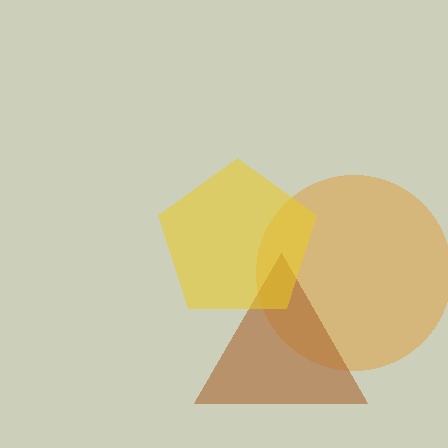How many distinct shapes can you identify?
There are 3 distinct shapes: an orange circle, a brown triangle, a yellow pentagon.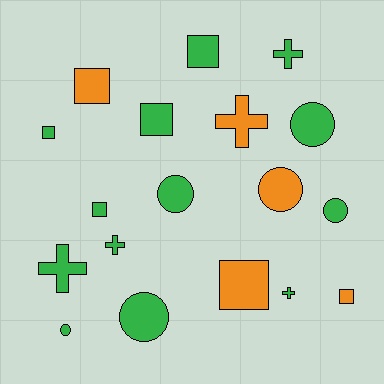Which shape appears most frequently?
Square, with 7 objects.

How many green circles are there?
There are 5 green circles.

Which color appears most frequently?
Green, with 13 objects.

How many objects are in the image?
There are 18 objects.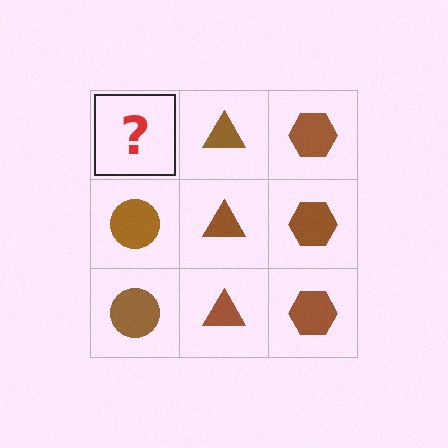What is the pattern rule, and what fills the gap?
The rule is that each column has a consistent shape. The gap should be filled with a brown circle.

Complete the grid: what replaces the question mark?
The question mark should be replaced with a brown circle.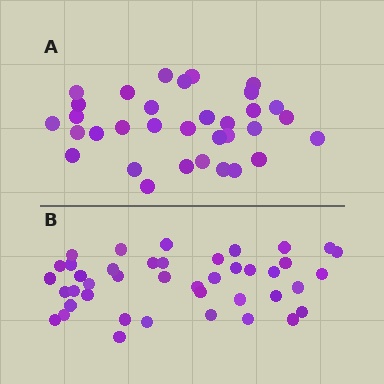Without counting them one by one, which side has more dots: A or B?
Region B (the bottom region) has more dots.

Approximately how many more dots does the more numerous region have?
Region B has roughly 8 or so more dots than region A.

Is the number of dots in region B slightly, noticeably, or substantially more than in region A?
Region B has noticeably more, but not dramatically so. The ratio is roughly 1.3 to 1.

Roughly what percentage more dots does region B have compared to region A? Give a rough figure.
About 25% more.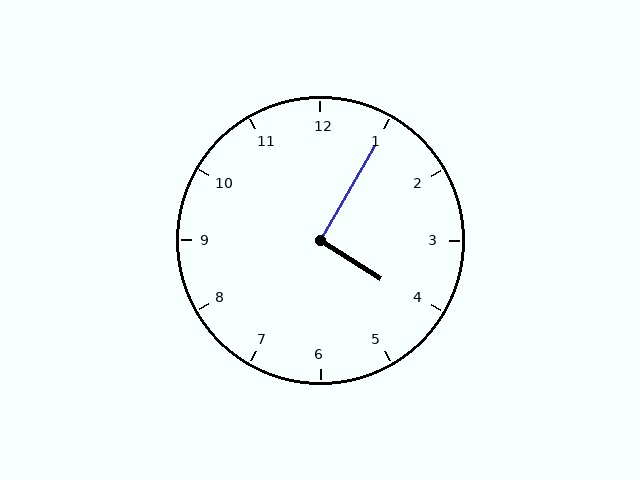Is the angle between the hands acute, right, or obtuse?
It is right.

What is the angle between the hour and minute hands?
Approximately 92 degrees.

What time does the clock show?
4:05.